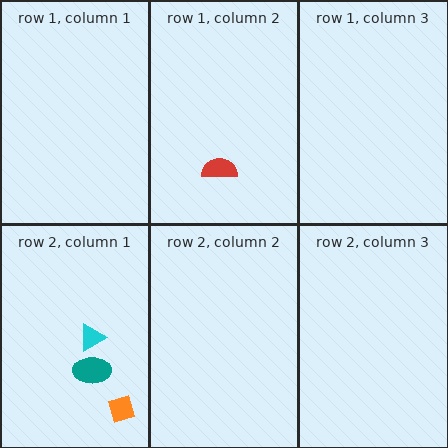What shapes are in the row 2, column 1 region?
The cyan triangle, the orange diamond, the teal ellipse.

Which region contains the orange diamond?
The row 2, column 1 region.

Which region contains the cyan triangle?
The row 2, column 1 region.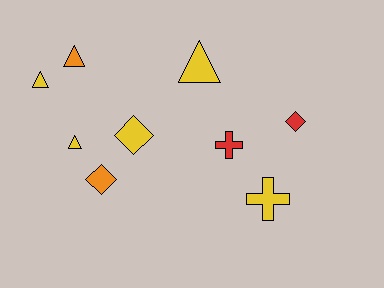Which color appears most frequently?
Yellow, with 5 objects.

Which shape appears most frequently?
Triangle, with 4 objects.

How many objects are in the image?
There are 9 objects.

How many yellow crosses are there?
There is 1 yellow cross.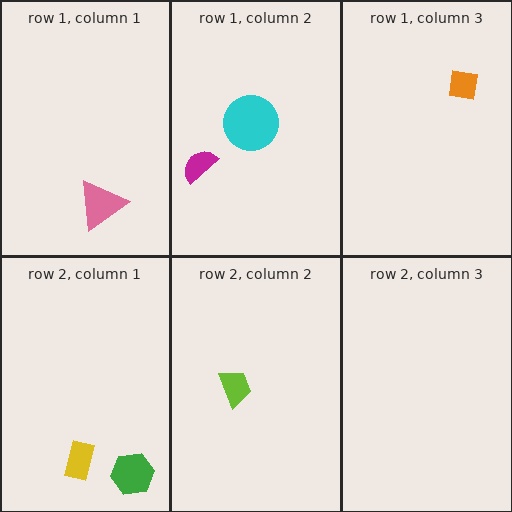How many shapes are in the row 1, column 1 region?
1.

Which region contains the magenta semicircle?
The row 1, column 2 region.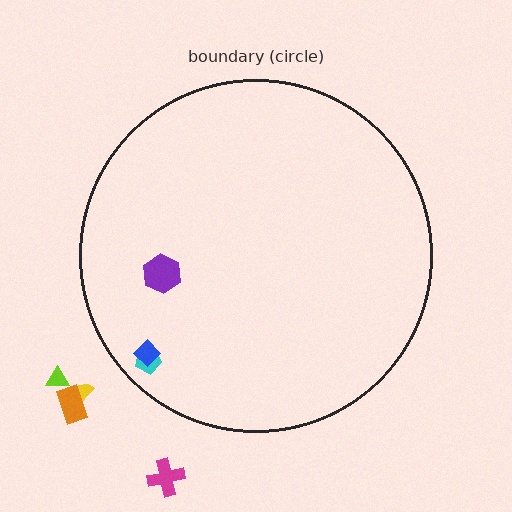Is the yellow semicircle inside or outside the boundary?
Outside.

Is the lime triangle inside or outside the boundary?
Outside.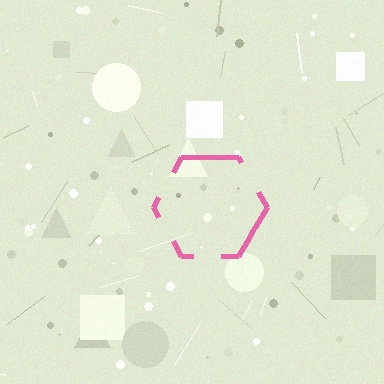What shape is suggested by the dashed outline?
The dashed outline suggests a hexagon.